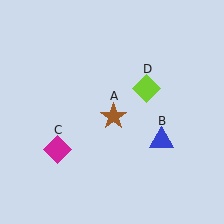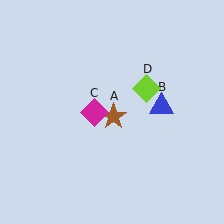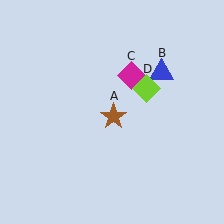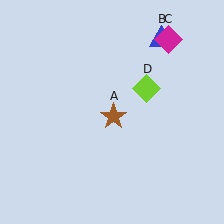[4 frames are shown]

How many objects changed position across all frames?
2 objects changed position: blue triangle (object B), magenta diamond (object C).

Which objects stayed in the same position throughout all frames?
Brown star (object A) and lime diamond (object D) remained stationary.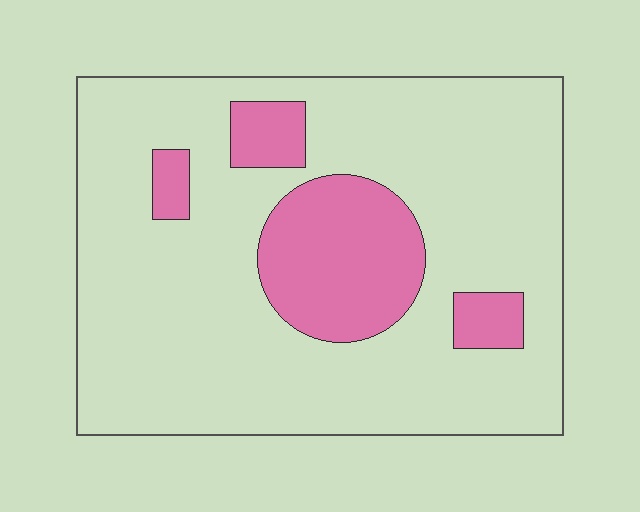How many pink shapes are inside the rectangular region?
4.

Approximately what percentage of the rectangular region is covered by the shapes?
Approximately 20%.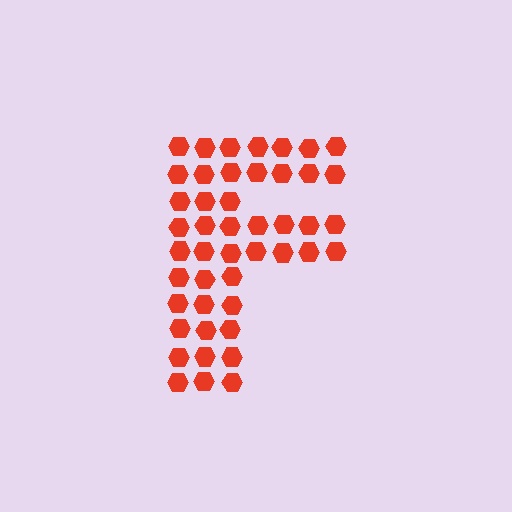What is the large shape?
The large shape is the letter F.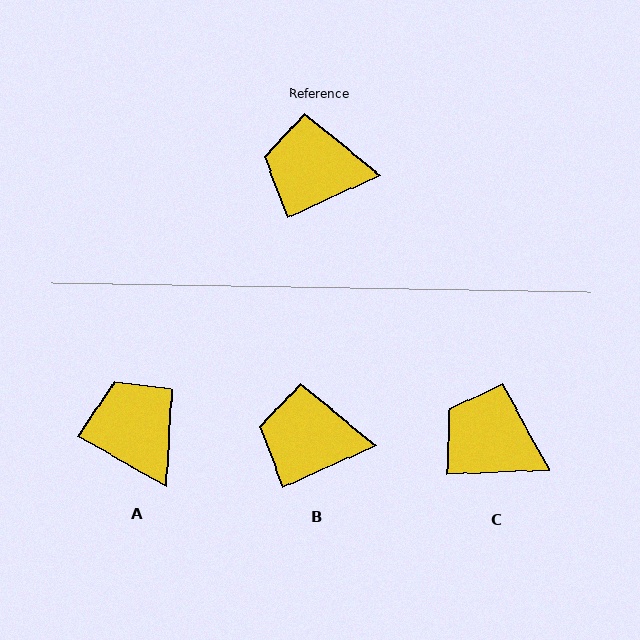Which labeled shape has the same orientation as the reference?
B.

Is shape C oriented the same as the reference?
No, it is off by about 22 degrees.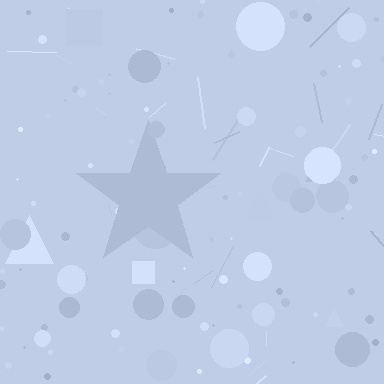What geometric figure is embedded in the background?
A star is embedded in the background.